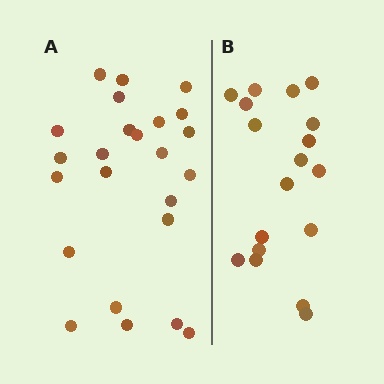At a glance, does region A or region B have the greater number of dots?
Region A (the left region) has more dots.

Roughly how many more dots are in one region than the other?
Region A has about 6 more dots than region B.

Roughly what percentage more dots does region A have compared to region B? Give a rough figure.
About 35% more.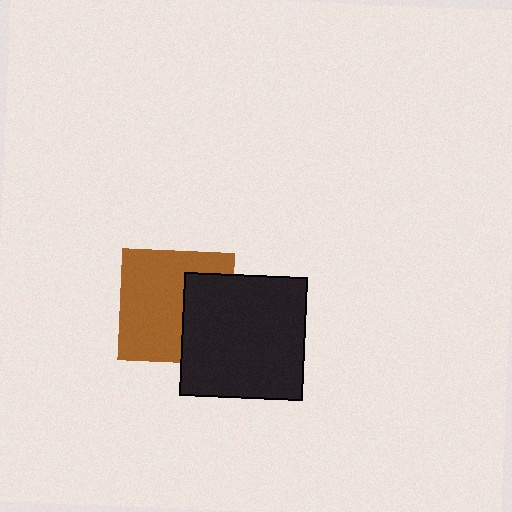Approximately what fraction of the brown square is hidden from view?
Roughly 35% of the brown square is hidden behind the black square.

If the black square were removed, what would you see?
You would see the complete brown square.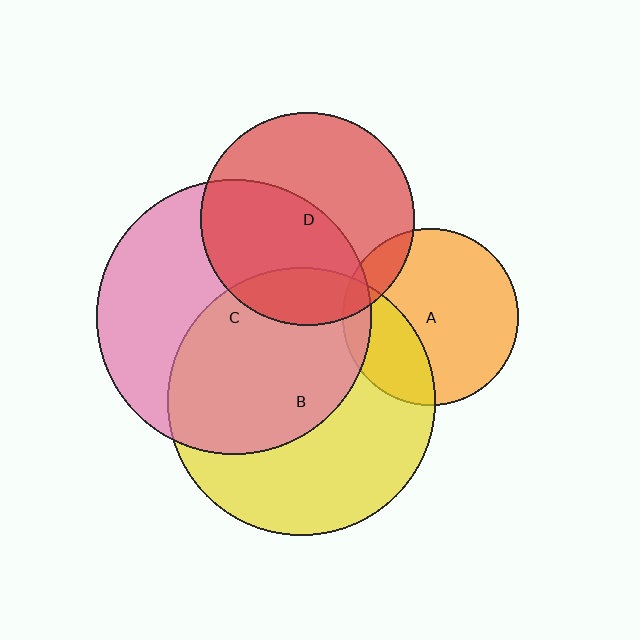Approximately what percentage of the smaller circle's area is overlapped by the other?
Approximately 30%.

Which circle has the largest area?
Circle C (pink).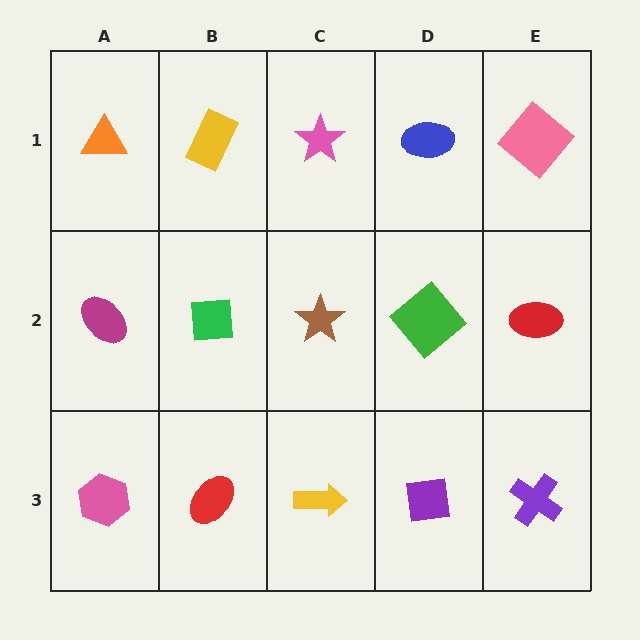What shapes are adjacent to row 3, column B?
A green square (row 2, column B), a pink hexagon (row 3, column A), a yellow arrow (row 3, column C).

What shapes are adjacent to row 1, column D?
A green diamond (row 2, column D), a pink star (row 1, column C), a pink diamond (row 1, column E).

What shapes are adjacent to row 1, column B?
A green square (row 2, column B), an orange triangle (row 1, column A), a pink star (row 1, column C).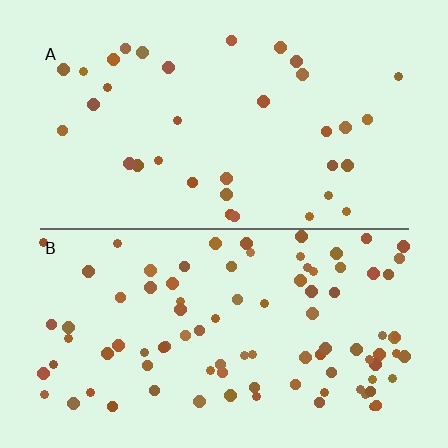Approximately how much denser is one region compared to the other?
Approximately 2.7× — region B over region A.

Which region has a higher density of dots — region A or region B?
B (the bottom).